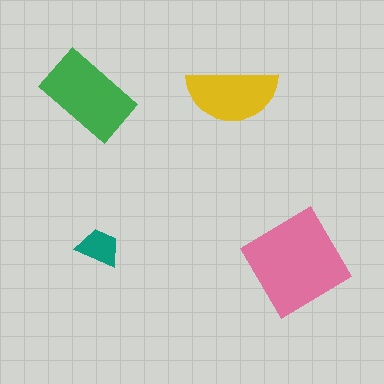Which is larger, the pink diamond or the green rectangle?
The pink diamond.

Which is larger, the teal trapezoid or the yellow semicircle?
The yellow semicircle.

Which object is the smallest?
The teal trapezoid.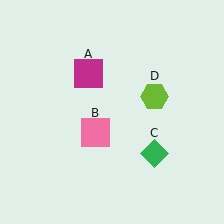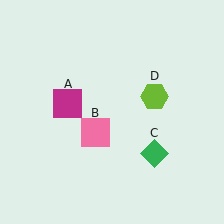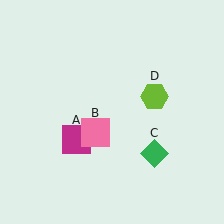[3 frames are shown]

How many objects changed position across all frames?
1 object changed position: magenta square (object A).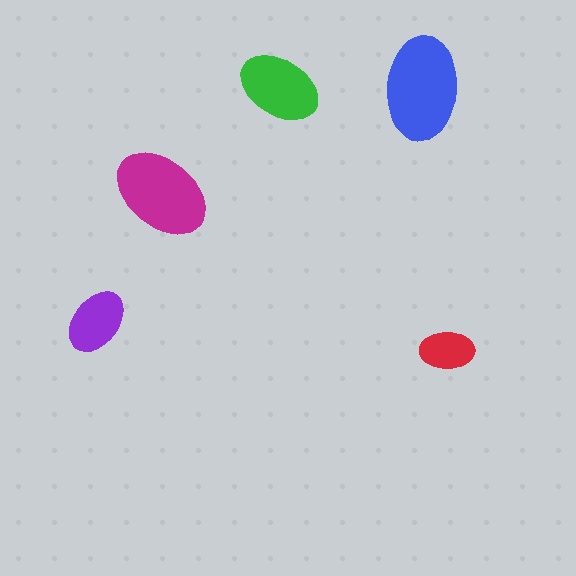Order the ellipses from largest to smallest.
the blue one, the magenta one, the green one, the purple one, the red one.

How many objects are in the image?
There are 5 objects in the image.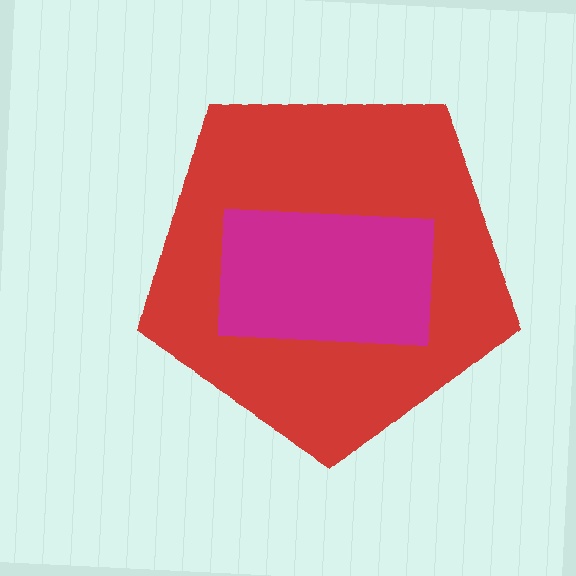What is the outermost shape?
The red pentagon.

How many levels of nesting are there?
2.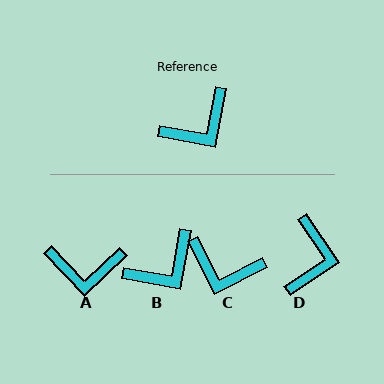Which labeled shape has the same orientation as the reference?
B.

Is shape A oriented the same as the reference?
No, it is off by about 36 degrees.